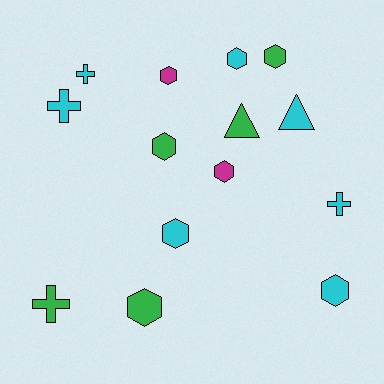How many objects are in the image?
There are 14 objects.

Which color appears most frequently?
Cyan, with 7 objects.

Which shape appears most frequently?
Hexagon, with 8 objects.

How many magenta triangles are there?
There are no magenta triangles.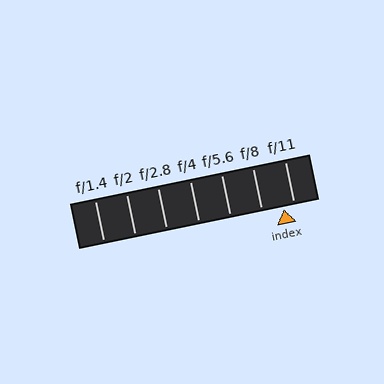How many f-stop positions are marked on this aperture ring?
There are 7 f-stop positions marked.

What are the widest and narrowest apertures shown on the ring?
The widest aperture shown is f/1.4 and the narrowest is f/11.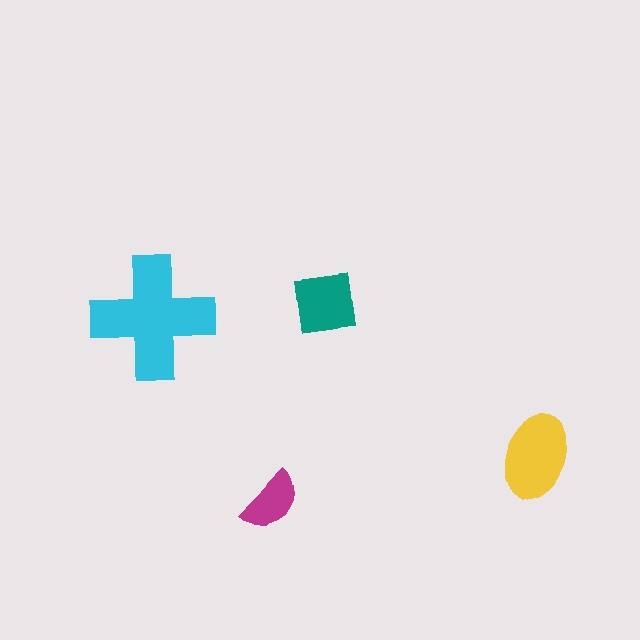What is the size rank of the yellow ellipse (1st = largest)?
2nd.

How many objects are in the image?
There are 4 objects in the image.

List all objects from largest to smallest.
The cyan cross, the yellow ellipse, the teal square, the magenta semicircle.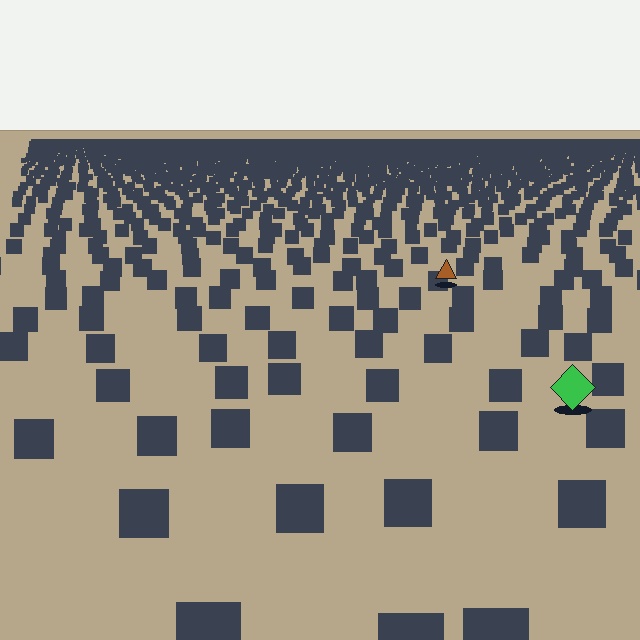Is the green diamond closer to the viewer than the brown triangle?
Yes. The green diamond is closer — you can tell from the texture gradient: the ground texture is coarser near it.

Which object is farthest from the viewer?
The brown triangle is farthest from the viewer. It appears smaller and the ground texture around it is denser.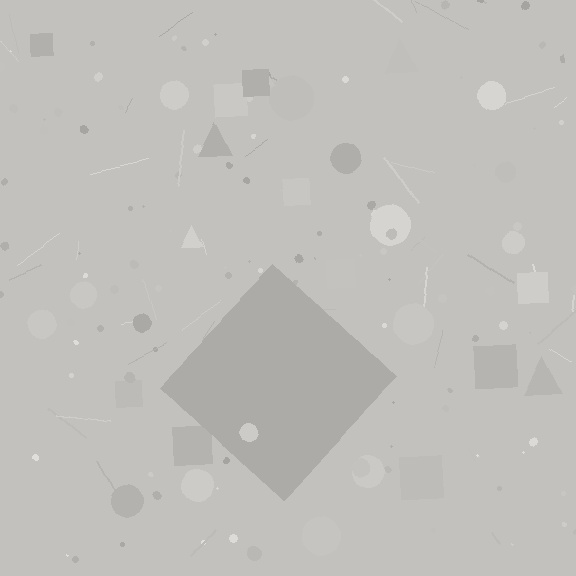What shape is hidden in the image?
A diamond is hidden in the image.